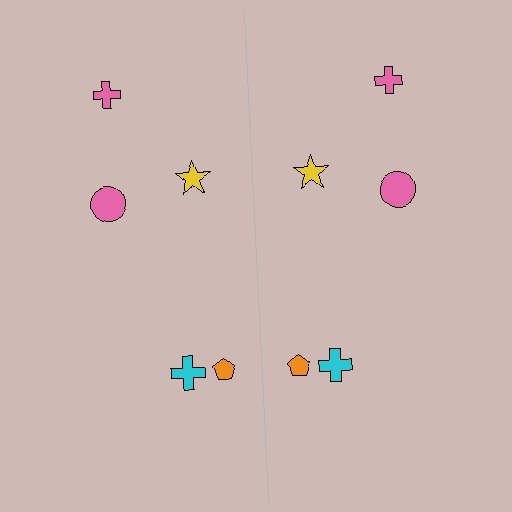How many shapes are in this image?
There are 10 shapes in this image.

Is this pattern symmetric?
Yes, this pattern has bilateral (reflection) symmetry.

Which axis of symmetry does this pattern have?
The pattern has a vertical axis of symmetry running through the center of the image.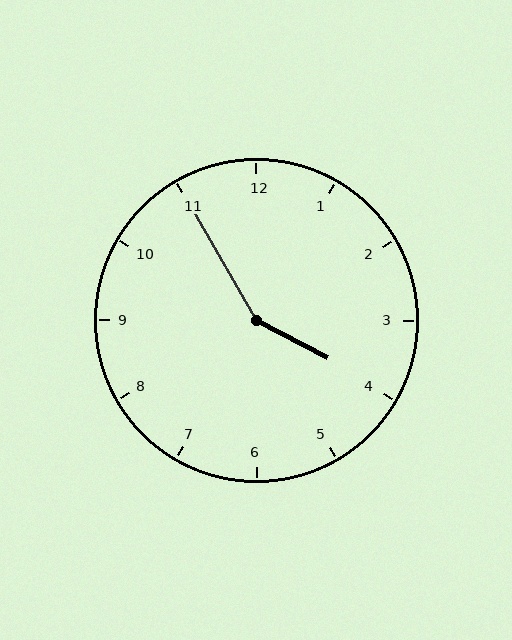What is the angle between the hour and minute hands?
Approximately 148 degrees.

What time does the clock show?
3:55.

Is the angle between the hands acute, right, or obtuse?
It is obtuse.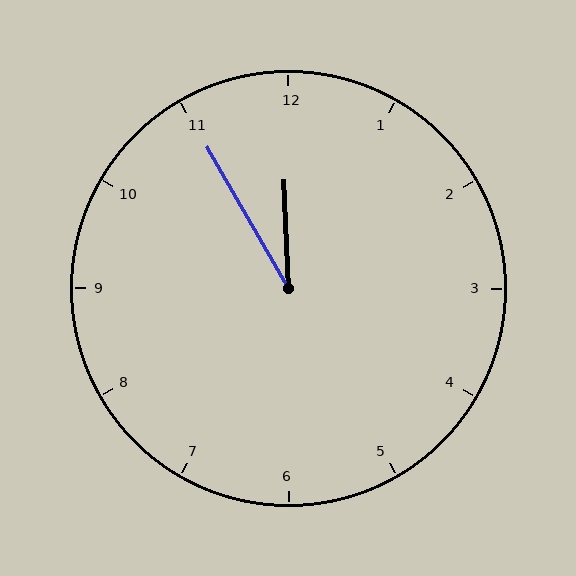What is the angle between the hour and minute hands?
Approximately 28 degrees.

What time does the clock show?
11:55.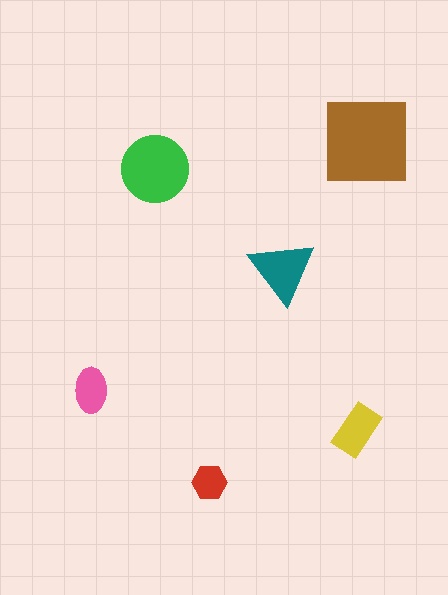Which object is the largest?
The brown square.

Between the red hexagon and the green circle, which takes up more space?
The green circle.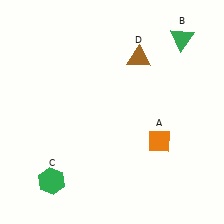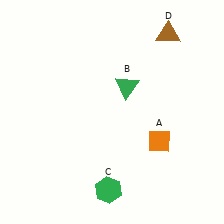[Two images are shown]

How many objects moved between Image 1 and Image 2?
3 objects moved between the two images.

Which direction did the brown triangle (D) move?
The brown triangle (D) moved right.